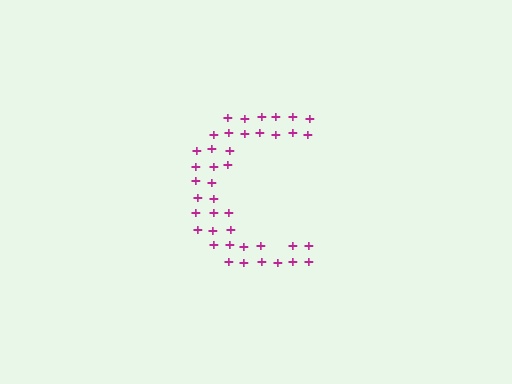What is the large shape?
The large shape is the letter C.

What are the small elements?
The small elements are plus signs.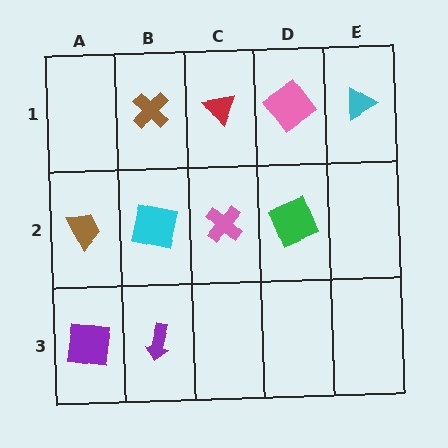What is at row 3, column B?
A purple arrow.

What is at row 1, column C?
A red triangle.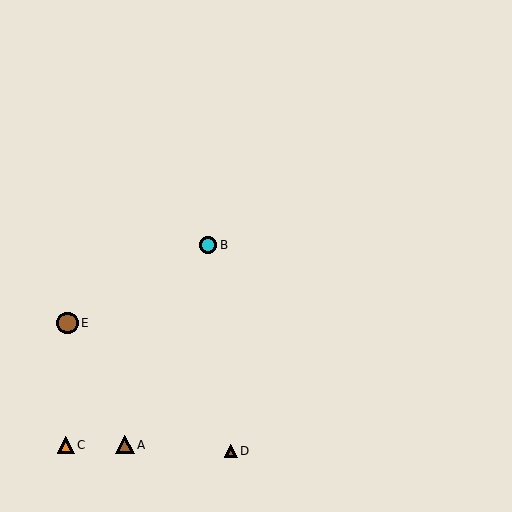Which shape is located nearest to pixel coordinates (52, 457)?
The orange triangle (labeled C) at (66, 445) is nearest to that location.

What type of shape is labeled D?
Shape D is a brown triangle.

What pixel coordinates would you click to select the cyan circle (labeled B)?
Click at (208, 245) to select the cyan circle B.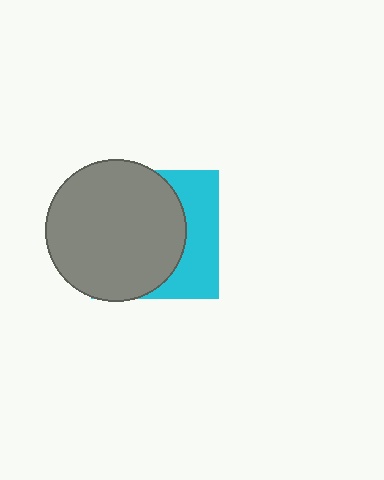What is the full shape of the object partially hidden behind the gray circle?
The partially hidden object is a cyan square.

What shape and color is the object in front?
The object in front is a gray circle.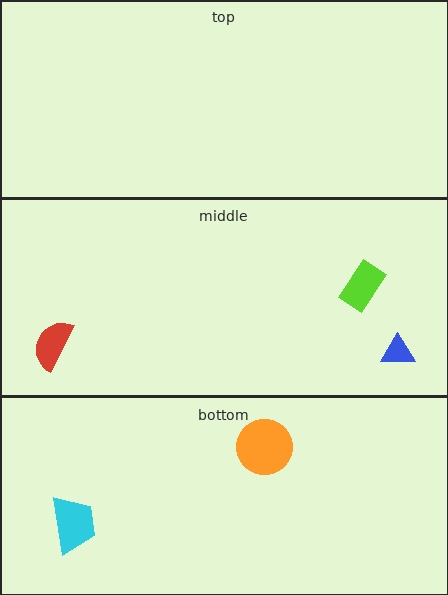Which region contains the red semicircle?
The middle region.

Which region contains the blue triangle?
The middle region.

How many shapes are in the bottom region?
2.